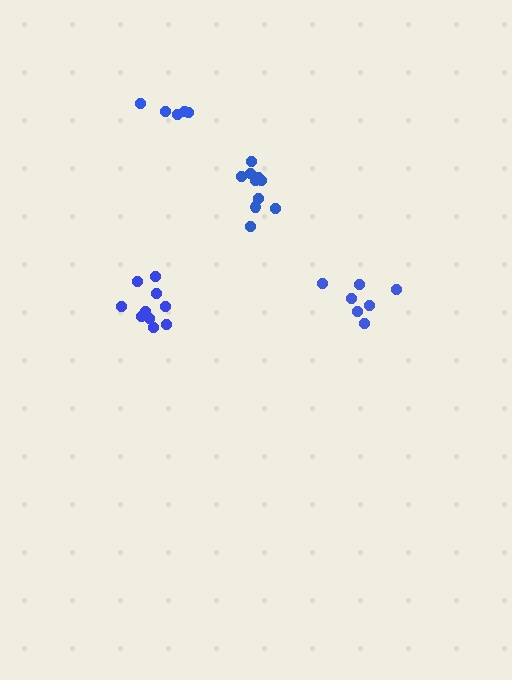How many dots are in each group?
Group 1: 5 dots, Group 2: 10 dots, Group 3: 10 dots, Group 4: 7 dots (32 total).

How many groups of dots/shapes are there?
There are 4 groups.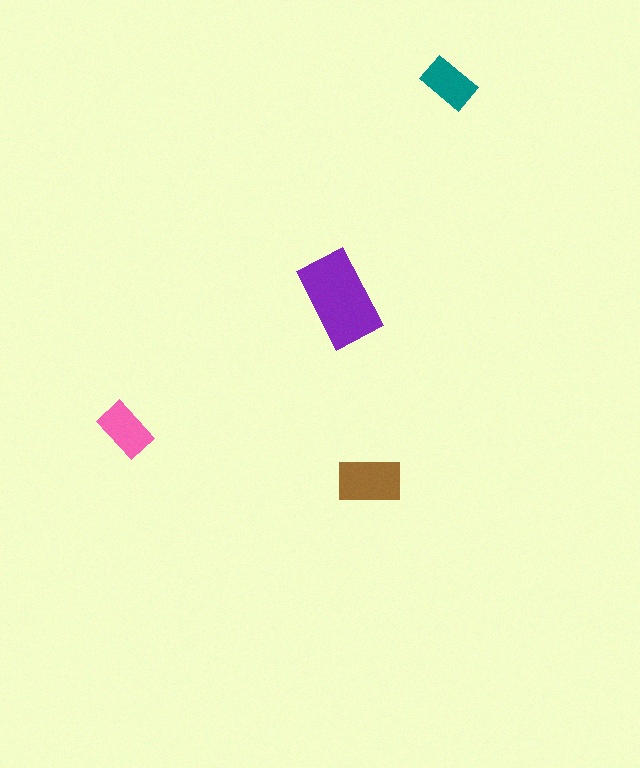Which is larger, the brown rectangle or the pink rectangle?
The brown one.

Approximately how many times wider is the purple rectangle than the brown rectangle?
About 1.5 times wider.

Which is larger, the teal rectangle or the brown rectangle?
The brown one.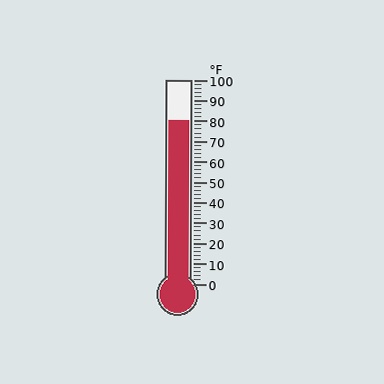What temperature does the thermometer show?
The thermometer shows approximately 80°F.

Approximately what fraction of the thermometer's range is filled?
The thermometer is filled to approximately 80% of its range.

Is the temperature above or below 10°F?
The temperature is above 10°F.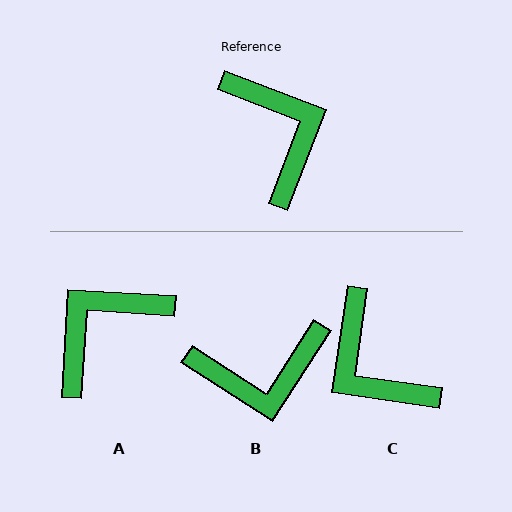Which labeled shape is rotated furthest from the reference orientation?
C, about 167 degrees away.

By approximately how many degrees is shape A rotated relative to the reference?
Approximately 107 degrees counter-clockwise.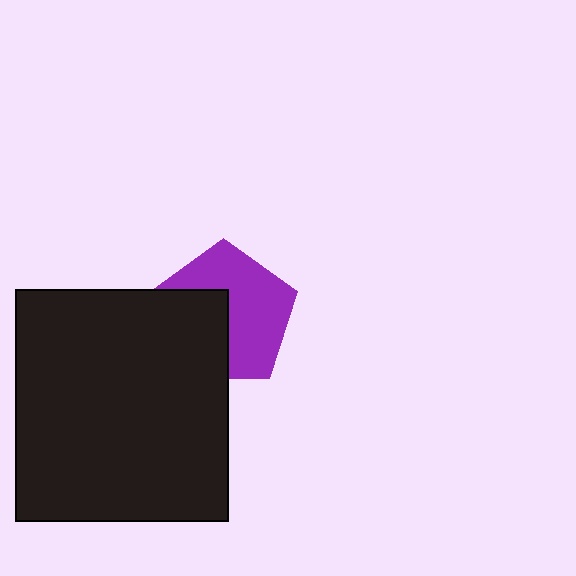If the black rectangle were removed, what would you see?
You would see the complete purple pentagon.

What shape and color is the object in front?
The object in front is a black rectangle.